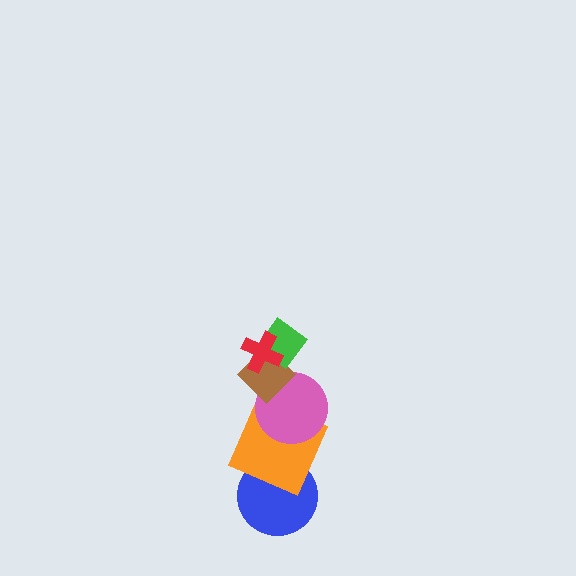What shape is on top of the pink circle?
The brown diamond is on top of the pink circle.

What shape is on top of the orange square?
The pink circle is on top of the orange square.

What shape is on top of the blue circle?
The orange square is on top of the blue circle.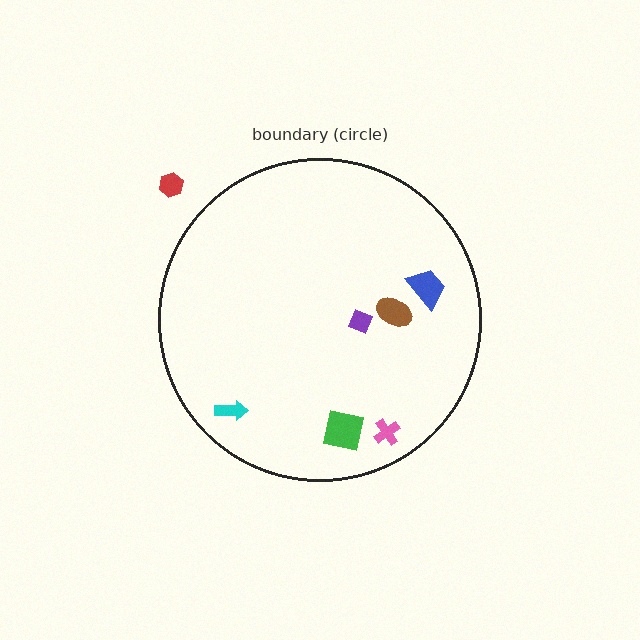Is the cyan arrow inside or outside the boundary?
Inside.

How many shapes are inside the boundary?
6 inside, 1 outside.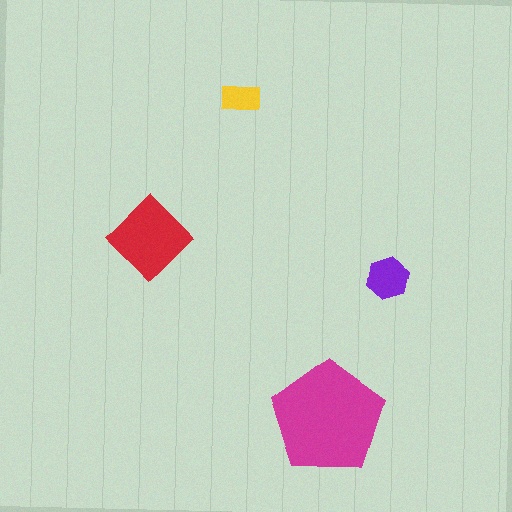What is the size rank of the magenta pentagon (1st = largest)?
1st.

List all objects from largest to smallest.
The magenta pentagon, the red diamond, the purple hexagon, the yellow rectangle.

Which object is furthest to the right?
The purple hexagon is rightmost.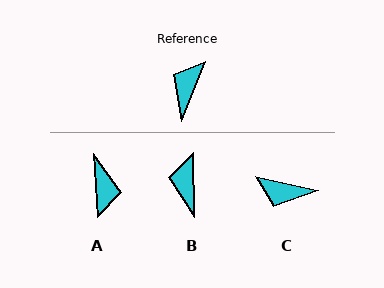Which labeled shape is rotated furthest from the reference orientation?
A, about 154 degrees away.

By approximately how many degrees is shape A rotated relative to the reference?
Approximately 154 degrees clockwise.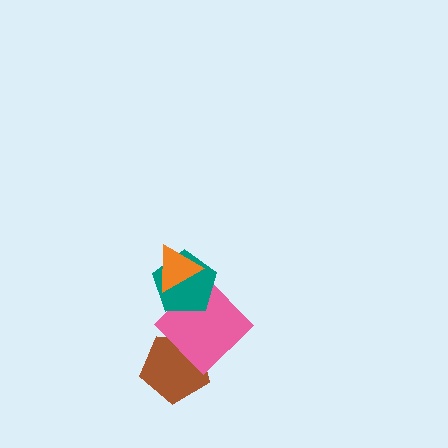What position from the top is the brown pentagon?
The brown pentagon is 4th from the top.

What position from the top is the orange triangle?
The orange triangle is 1st from the top.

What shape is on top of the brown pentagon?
The pink diamond is on top of the brown pentagon.